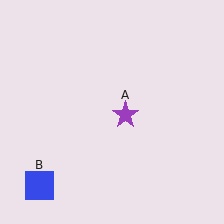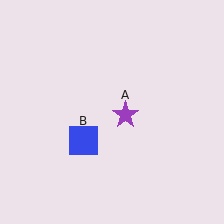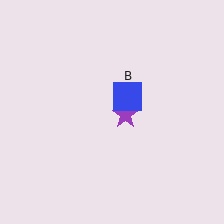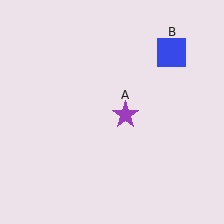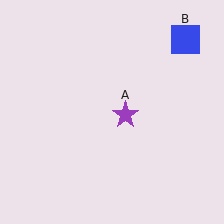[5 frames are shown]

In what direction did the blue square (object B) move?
The blue square (object B) moved up and to the right.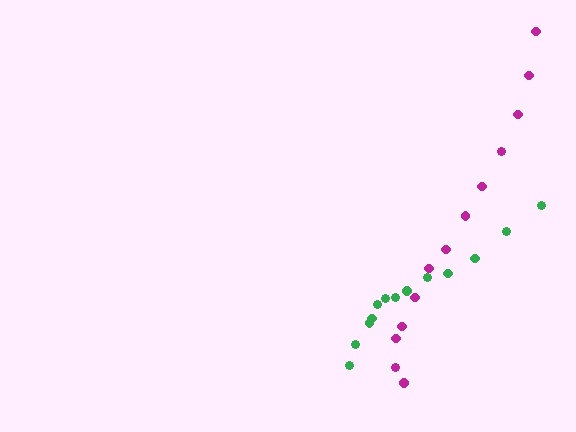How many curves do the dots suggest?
There are 2 distinct paths.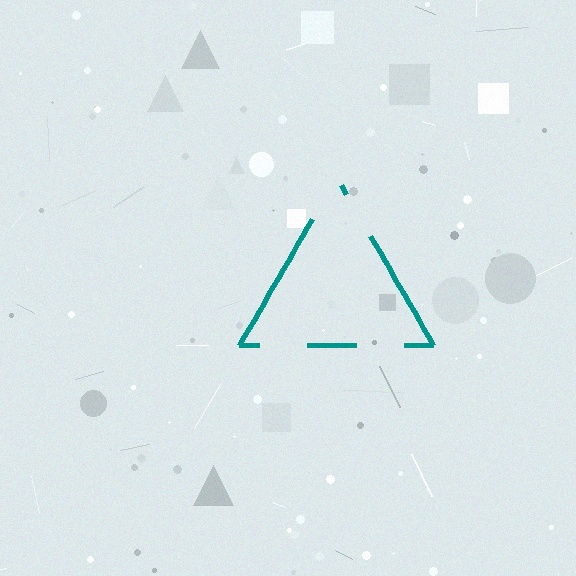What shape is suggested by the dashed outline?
The dashed outline suggests a triangle.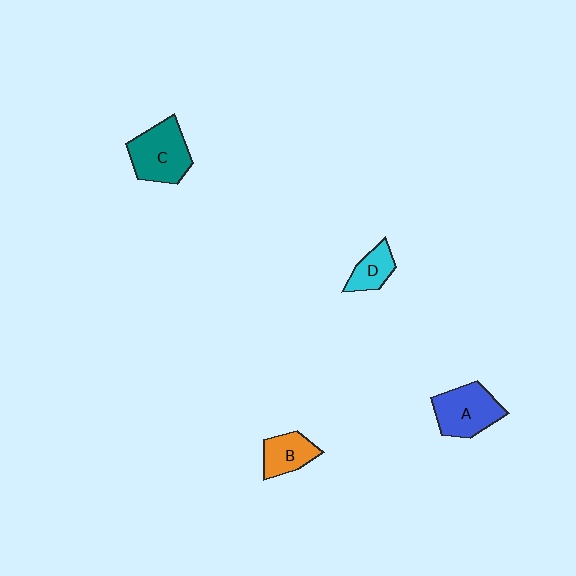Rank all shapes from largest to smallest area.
From largest to smallest: C (teal), A (blue), B (orange), D (cyan).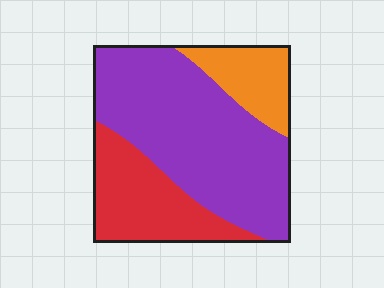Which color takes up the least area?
Orange, at roughly 15%.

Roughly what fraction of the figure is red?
Red takes up between a quarter and a half of the figure.